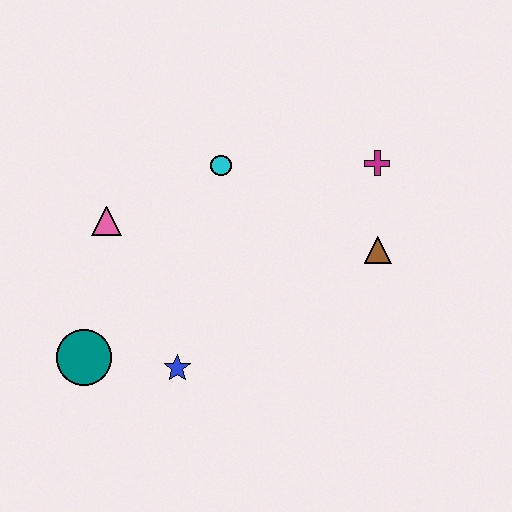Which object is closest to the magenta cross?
The brown triangle is closest to the magenta cross.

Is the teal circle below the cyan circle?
Yes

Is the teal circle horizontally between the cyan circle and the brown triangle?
No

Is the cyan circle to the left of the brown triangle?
Yes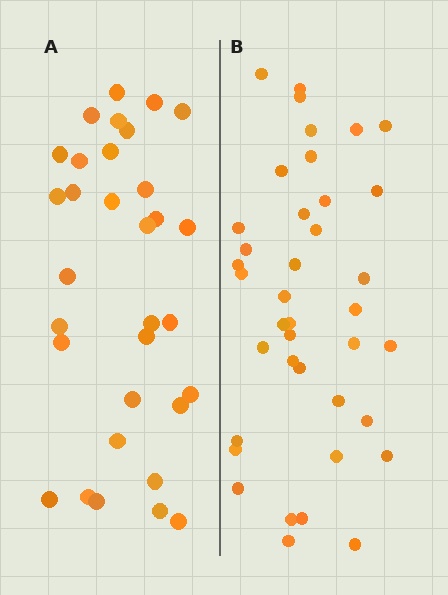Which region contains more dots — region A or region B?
Region B (the right region) has more dots.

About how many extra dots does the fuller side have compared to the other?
Region B has roughly 8 or so more dots than region A.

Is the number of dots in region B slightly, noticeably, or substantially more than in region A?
Region B has only slightly more — the two regions are fairly close. The ratio is roughly 1.2 to 1.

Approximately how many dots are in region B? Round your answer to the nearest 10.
About 40 dots. (The exact count is 39, which rounds to 40.)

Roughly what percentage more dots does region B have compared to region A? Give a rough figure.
About 20% more.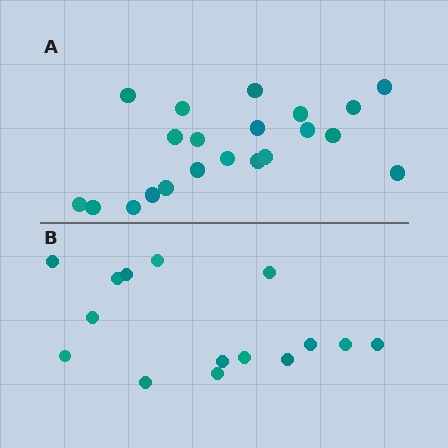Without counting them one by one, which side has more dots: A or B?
Region A (the top region) has more dots.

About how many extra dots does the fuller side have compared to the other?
Region A has about 6 more dots than region B.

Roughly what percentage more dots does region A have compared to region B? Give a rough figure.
About 40% more.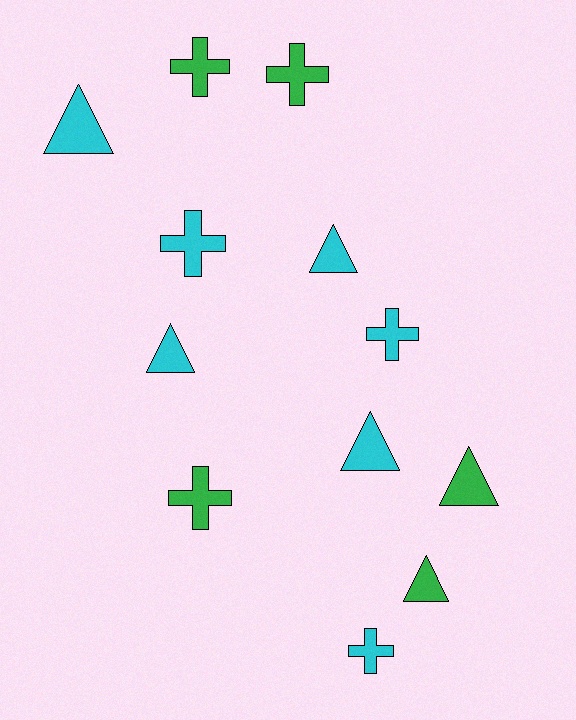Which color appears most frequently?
Cyan, with 7 objects.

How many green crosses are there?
There are 3 green crosses.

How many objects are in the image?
There are 12 objects.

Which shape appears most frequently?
Triangle, with 6 objects.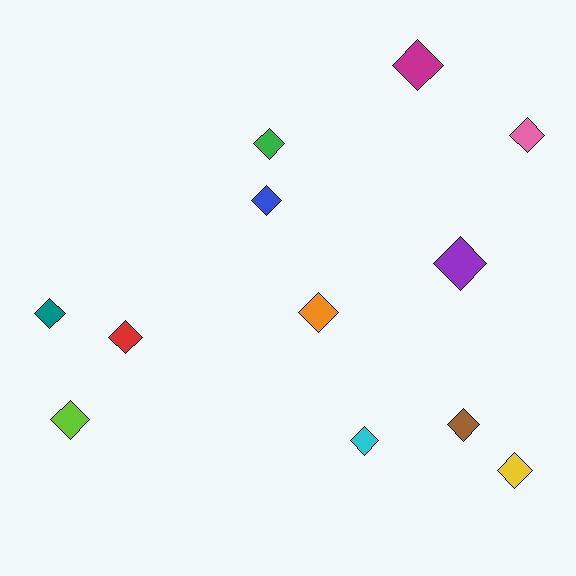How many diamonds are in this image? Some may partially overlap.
There are 12 diamonds.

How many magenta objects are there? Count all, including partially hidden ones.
There is 1 magenta object.